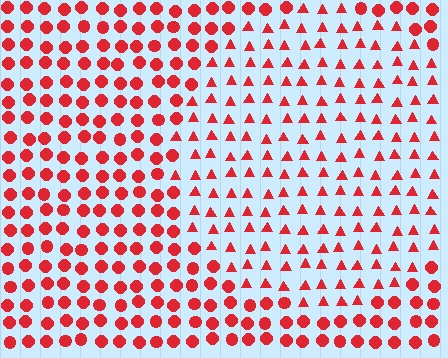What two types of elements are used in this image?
The image uses triangles inside the circle region and circles outside it.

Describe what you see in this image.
The image is filled with small red elements arranged in a uniform grid. A circle-shaped region contains triangles, while the surrounding area contains circles. The boundary is defined purely by the change in element shape.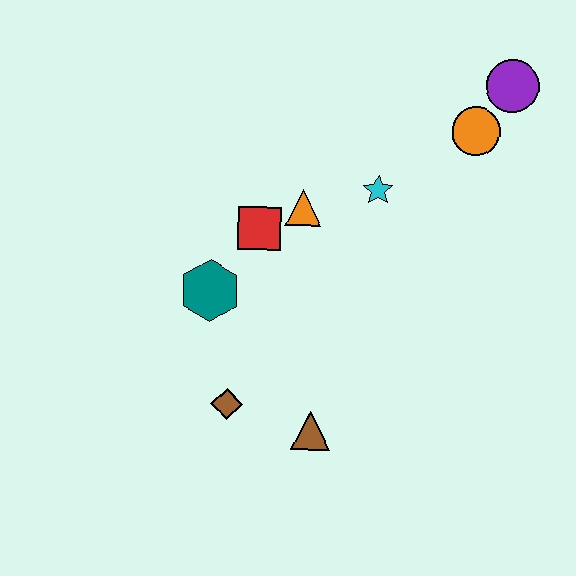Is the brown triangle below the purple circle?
Yes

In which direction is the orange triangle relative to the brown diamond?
The orange triangle is above the brown diamond.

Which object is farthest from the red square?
The purple circle is farthest from the red square.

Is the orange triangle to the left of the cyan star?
Yes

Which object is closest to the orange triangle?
The red square is closest to the orange triangle.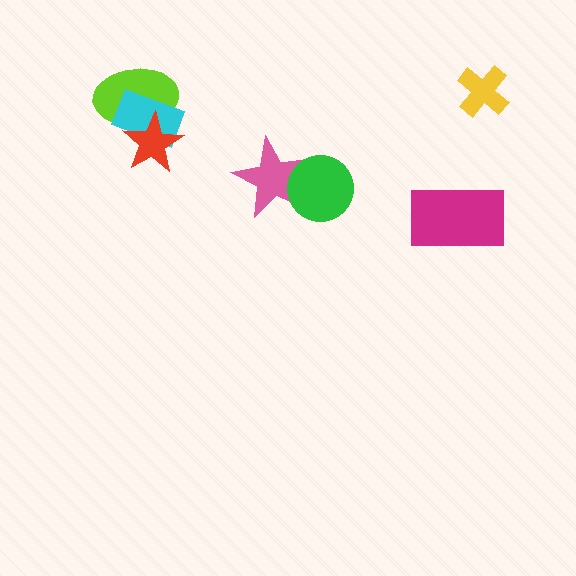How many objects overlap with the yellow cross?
0 objects overlap with the yellow cross.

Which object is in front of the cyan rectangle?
The red star is in front of the cyan rectangle.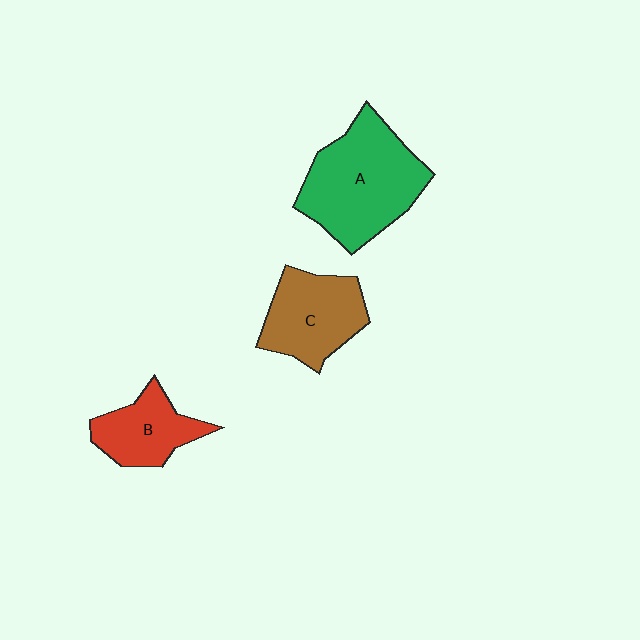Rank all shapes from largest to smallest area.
From largest to smallest: A (green), C (brown), B (red).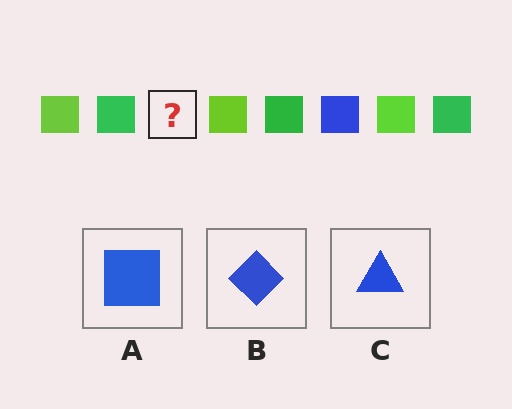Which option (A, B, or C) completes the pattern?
A.